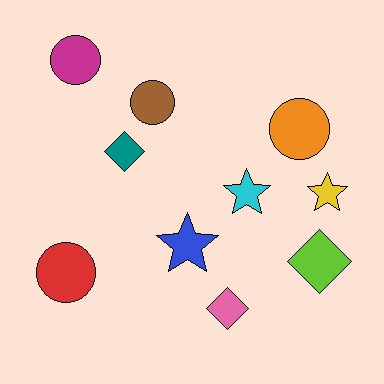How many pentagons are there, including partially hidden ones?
There are no pentagons.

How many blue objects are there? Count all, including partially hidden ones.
There is 1 blue object.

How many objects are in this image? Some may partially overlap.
There are 10 objects.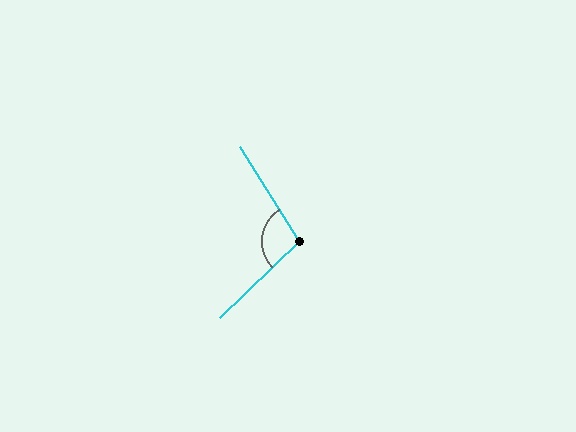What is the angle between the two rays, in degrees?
Approximately 102 degrees.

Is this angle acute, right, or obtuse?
It is obtuse.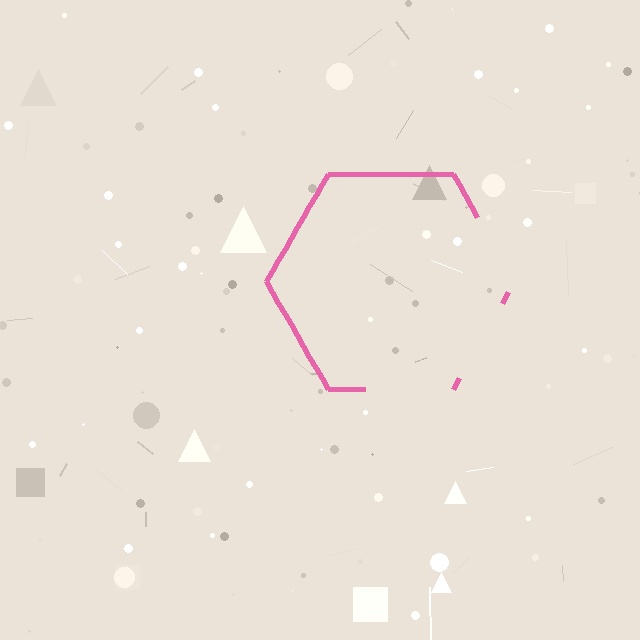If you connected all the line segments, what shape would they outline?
They would outline a hexagon.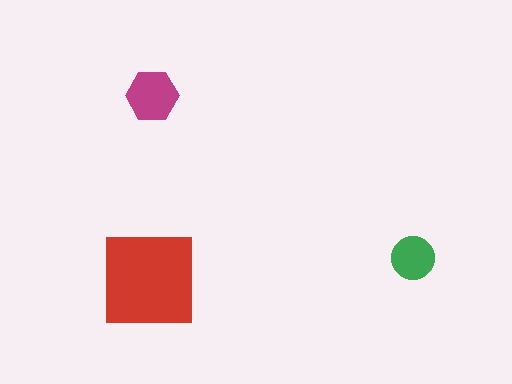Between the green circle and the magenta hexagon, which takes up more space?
The magenta hexagon.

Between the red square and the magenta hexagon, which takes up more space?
The red square.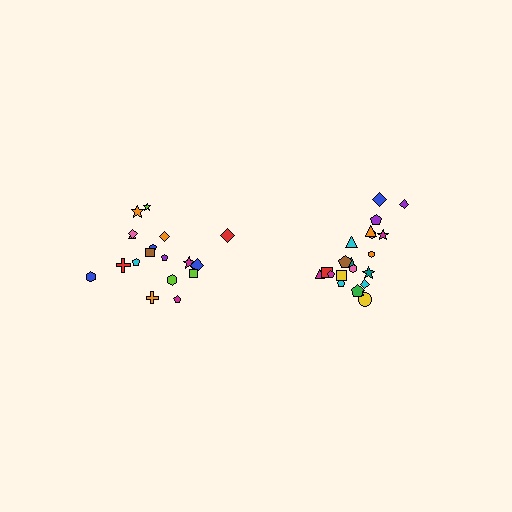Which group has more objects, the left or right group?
The right group.